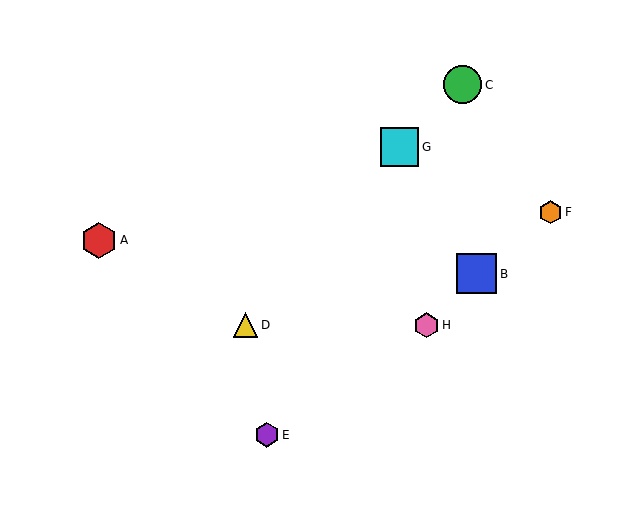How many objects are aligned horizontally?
2 objects (D, H) are aligned horizontally.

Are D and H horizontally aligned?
Yes, both are at y≈325.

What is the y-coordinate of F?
Object F is at y≈212.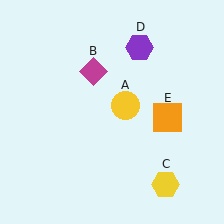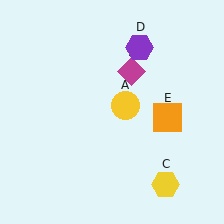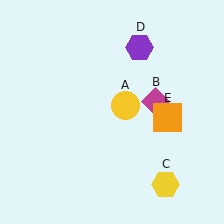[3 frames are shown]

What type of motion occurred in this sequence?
The magenta diamond (object B) rotated clockwise around the center of the scene.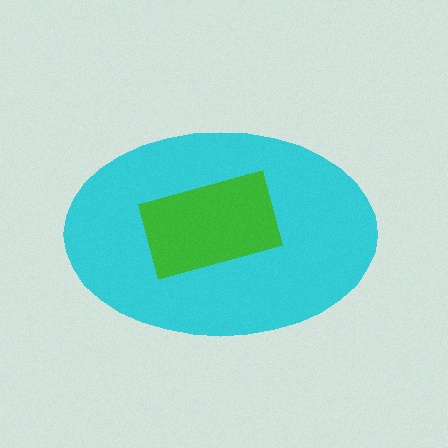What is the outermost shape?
The cyan ellipse.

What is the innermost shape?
The green rectangle.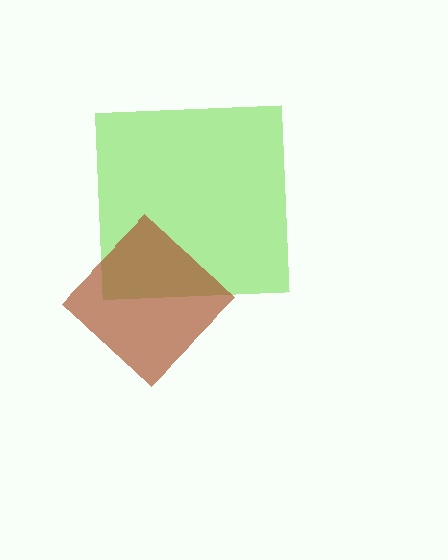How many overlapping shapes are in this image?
There are 2 overlapping shapes in the image.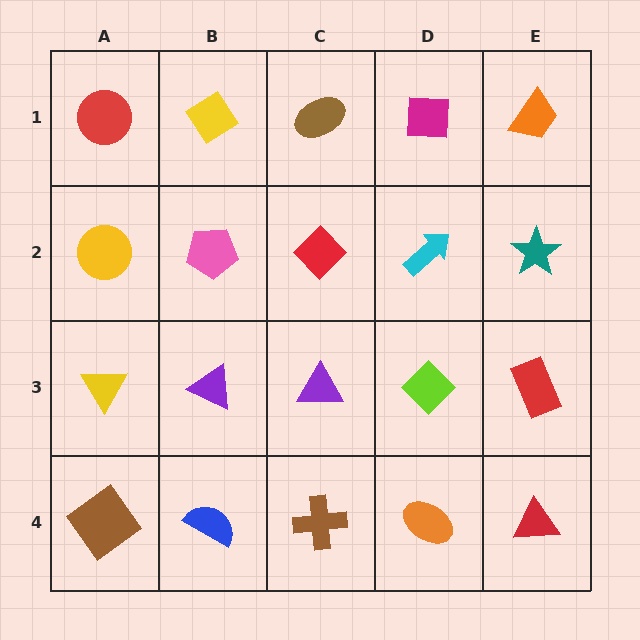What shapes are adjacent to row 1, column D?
A cyan arrow (row 2, column D), a brown ellipse (row 1, column C), an orange trapezoid (row 1, column E).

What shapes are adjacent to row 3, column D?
A cyan arrow (row 2, column D), an orange ellipse (row 4, column D), a purple triangle (row 3, column C), a red rectangle (row 3, column E).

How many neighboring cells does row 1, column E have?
2.